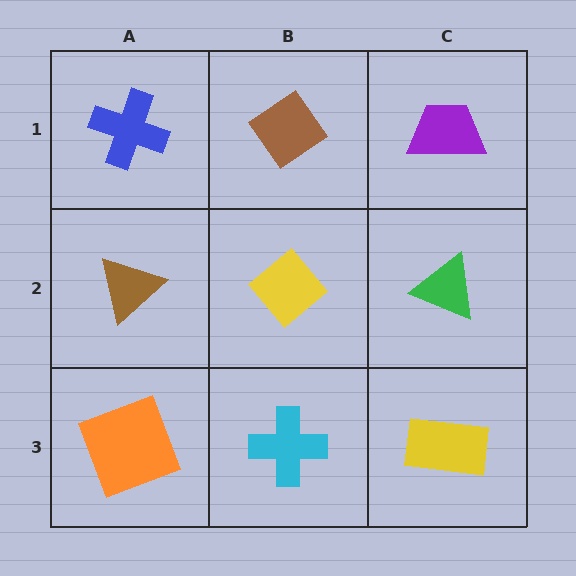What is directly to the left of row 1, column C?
A brown diamond.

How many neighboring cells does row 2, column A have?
3.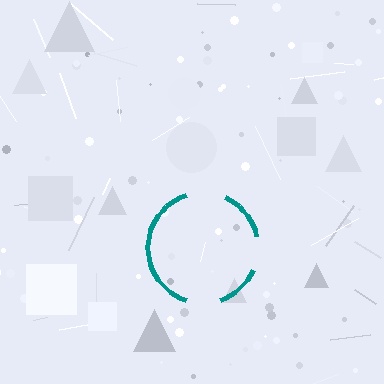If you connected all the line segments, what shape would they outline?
They would outline a circle.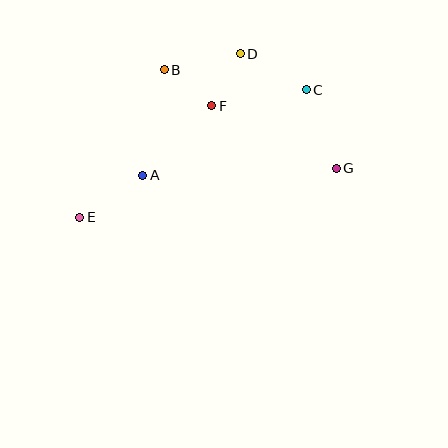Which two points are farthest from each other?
Points E and G are farthest from each other.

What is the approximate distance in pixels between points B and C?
The distance between B and C is approximately 144 pixels.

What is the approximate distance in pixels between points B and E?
The distance between B and E is approximately 170 pixels.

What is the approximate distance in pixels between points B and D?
The distance between B and D is approximately 78 pixels.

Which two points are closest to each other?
Points D and F are closest to each other.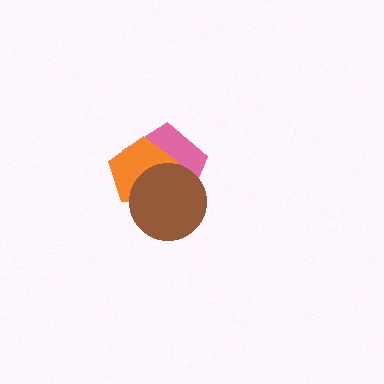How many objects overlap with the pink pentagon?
2 objects overlap with the pink pentagon.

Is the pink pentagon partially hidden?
Yes, it is partially covered by another shape.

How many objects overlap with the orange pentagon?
2 objects overlap with the orange pentagon.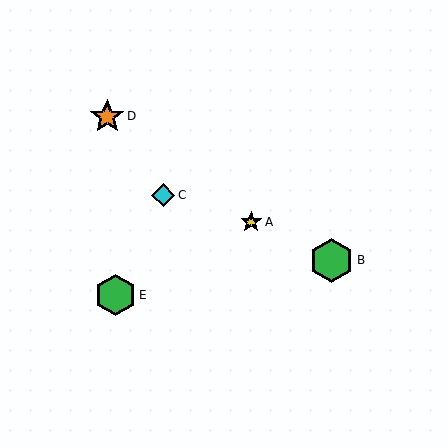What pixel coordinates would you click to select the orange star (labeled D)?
Click at (107, 116) to select the orange star D.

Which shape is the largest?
The green hexagon (labeled B) is the largest.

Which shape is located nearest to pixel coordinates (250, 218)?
The yellow star (labeled A) at (251, 222) is nearest to that location.